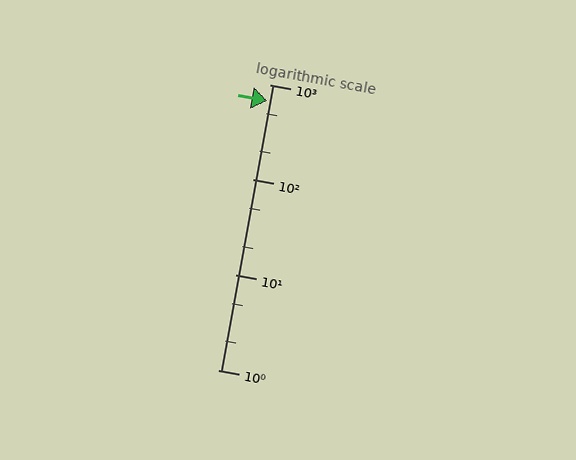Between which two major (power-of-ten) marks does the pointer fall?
The pointer is between 100 and 1000.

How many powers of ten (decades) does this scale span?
The scale spans 3 decades, from 1 to 1000.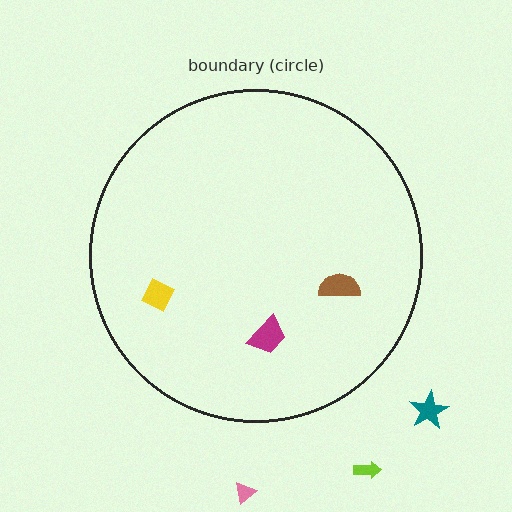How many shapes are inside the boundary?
3 inside, 3 outside.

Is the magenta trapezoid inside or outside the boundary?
Inside.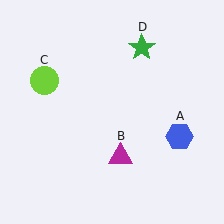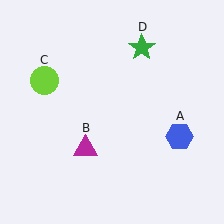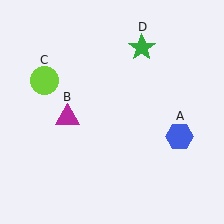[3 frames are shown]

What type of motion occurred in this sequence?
The magenta triangle (object B) rotated clockwise around the center of the scene.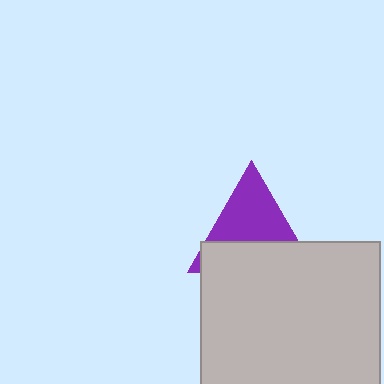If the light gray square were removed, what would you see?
You would see the complete purple triangle.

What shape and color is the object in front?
The object in front is a light gray square.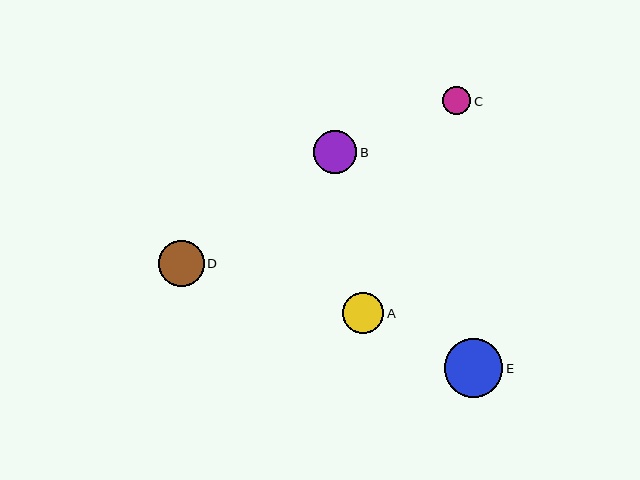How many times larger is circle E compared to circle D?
Circle E is approximately 1.3 times the size of circle D.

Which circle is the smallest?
Circle C is the smallest with a size of approximately 28 pixels.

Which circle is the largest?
Circle E is the largest with a size of approximately 58 pixels.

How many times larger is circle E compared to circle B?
Circle E is approximately 1.4 times the size of circle B.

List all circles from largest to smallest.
From largest to smallest: E, D, B, A, C.